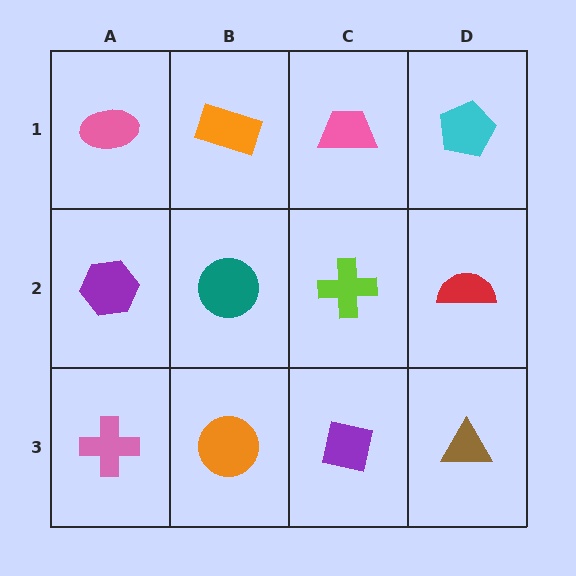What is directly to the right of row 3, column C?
A brown triangle.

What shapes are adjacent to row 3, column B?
A teal circle (row 2, column B), a pink cross (row 3, column A), a purple square (row 3, column C).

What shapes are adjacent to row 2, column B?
An orange rectangle (row 1, column B), an orange circle (row 3, column B), a purple hexagon (row 2, column A), a lime cross (row 2, column C).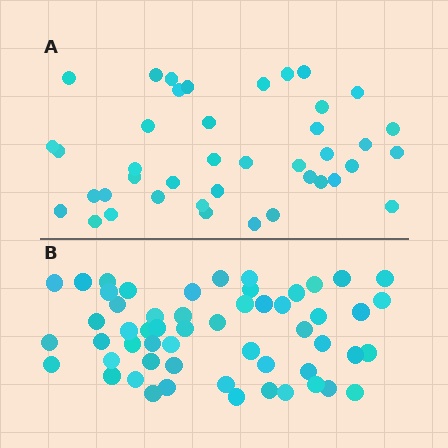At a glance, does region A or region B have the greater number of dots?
Region B (the bottom region) has more dots.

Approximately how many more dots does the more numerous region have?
Region B has approximately 15 more dots than region A.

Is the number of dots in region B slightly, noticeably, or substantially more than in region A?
Region B has noticeably more, but not dramatically so. The ratio is roughly 1.3 to 1.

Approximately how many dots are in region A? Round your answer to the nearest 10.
About 40 dots. (The exact count is 41, which rounds to 40.)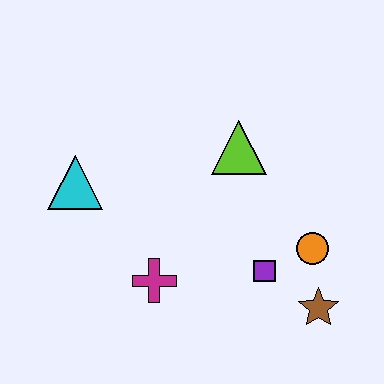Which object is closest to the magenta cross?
The purple square is closest to the magenta cross.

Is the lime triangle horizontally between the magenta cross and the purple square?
Yes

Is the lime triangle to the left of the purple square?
Yes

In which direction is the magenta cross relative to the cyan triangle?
The magenta cross is below the cyan triangle.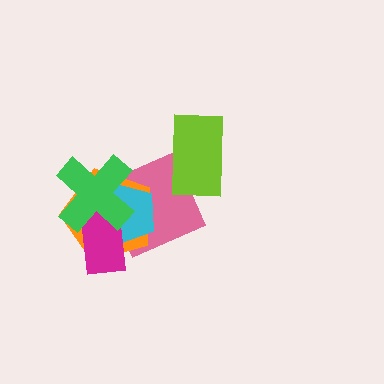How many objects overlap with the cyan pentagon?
4 objects overlap with the cyan pentagon.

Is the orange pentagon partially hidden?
Yes, it is partially covered by another shape.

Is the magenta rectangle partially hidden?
Yes, it is partially covered by another shape.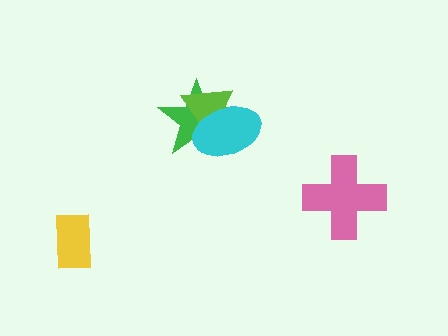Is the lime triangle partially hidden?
Yes, it is partially covered by another shape.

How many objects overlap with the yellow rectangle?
0 objects overlap with the yellow rectangle.